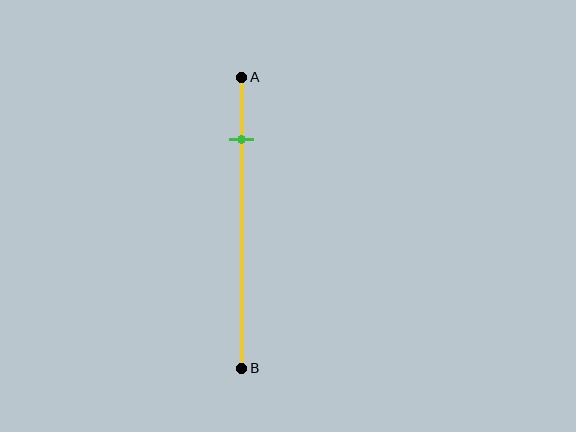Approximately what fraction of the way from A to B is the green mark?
The green mark is approximately 20% of the way from A to B.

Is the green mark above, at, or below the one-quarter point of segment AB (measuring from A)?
The green mark is above the one-quarter point of segment AB.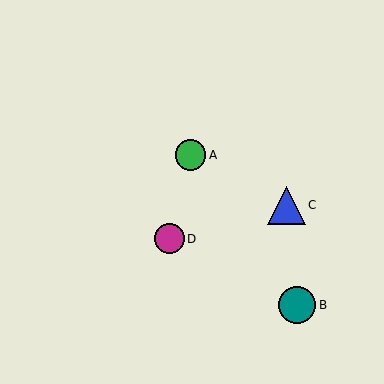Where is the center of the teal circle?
The center of the teal circle is at (297, 305).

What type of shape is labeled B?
Shape B is a teal circle.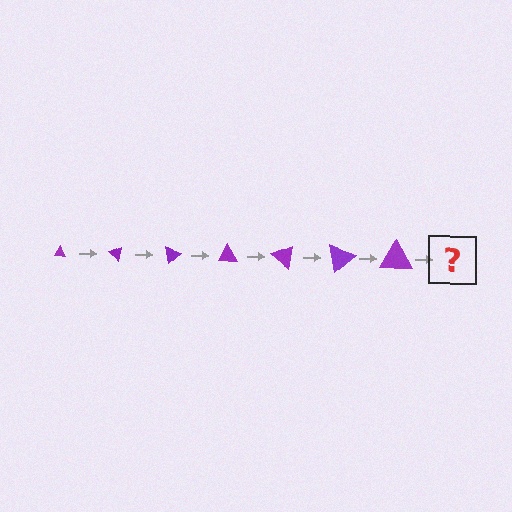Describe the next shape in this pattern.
It should be a triangle, larger than the previous one and rotated 280 degrees from the start.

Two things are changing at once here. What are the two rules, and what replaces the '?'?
The two rules are that the triangle grows larger each step and it rotates 40 degrees each step. The '?' should be a triangle, larger than the previous one and rotated 280 degrees from the start.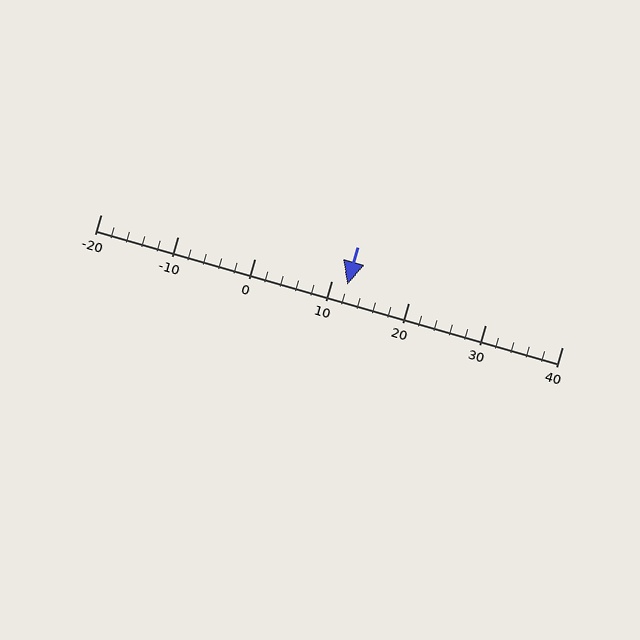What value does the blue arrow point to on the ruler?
The blue arrow points to approximately 12.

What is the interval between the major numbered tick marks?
The major tick marks are spaced 10 units apart.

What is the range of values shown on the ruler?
The ruler shows values from -20 to 40.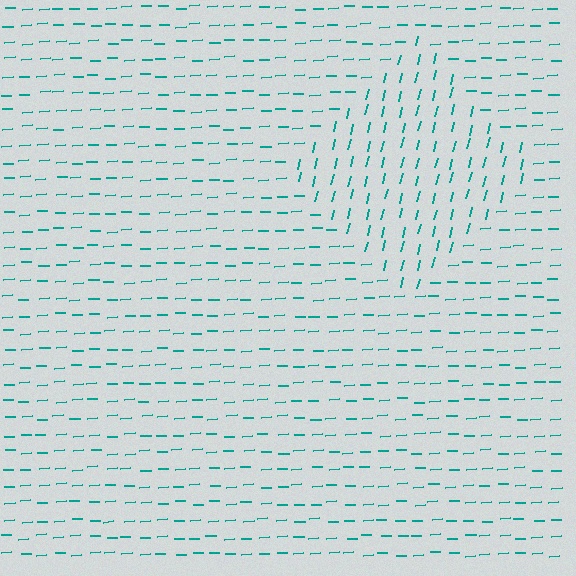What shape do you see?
I see a diamond.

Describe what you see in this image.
The image is filled with small teal line segments. A diamond region in the image has lines oriented differently from the surrounding lines, creating a visible texture boundary.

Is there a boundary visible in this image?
Yes, there is a texture boundary formed by a change in line orientation.